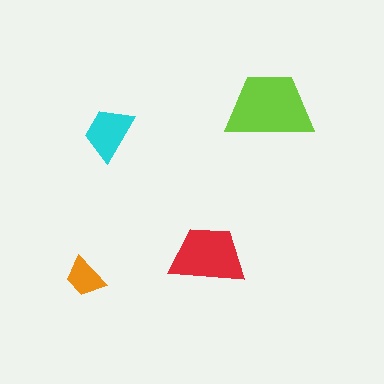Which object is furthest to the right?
The lime trapezoid is rightmost.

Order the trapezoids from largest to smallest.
the lime one, the red one, the cyan one, the orange one.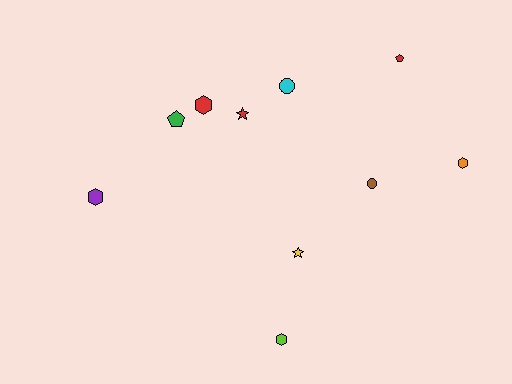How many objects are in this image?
There are 10 objects.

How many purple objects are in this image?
There is 1 purple object.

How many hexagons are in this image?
There are 4 hexagons.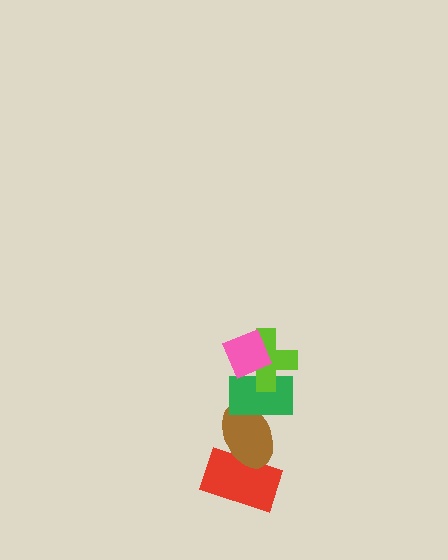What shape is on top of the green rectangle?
The lime cross is on top of the green rectangle.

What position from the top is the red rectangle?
The red rectangle is 5th from the top.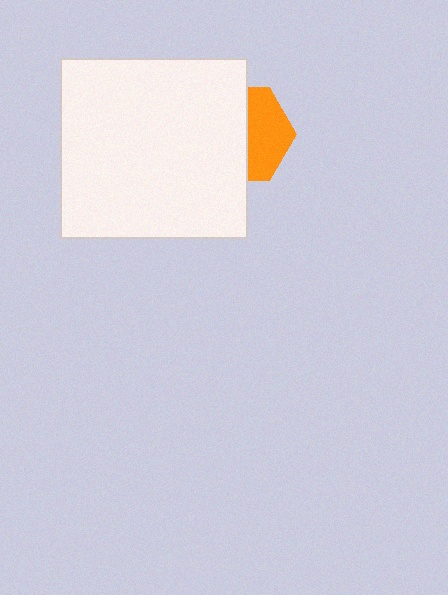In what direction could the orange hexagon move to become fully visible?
The orange hexagon could move right. That would shift it out from behind the white rectangle entirely.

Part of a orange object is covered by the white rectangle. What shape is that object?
It is a hexagon.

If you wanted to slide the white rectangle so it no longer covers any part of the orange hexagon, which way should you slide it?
Slide it left — that is the most direct way to separate the two shapes.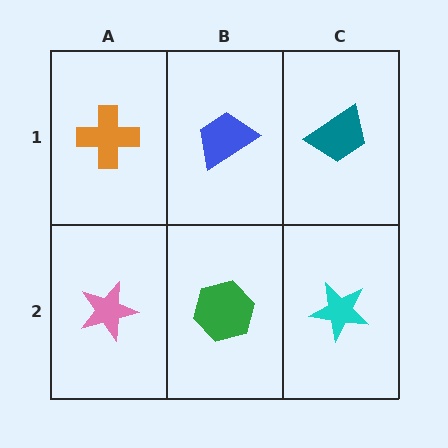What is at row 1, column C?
A teal trapezoid.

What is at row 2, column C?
A cyan star.